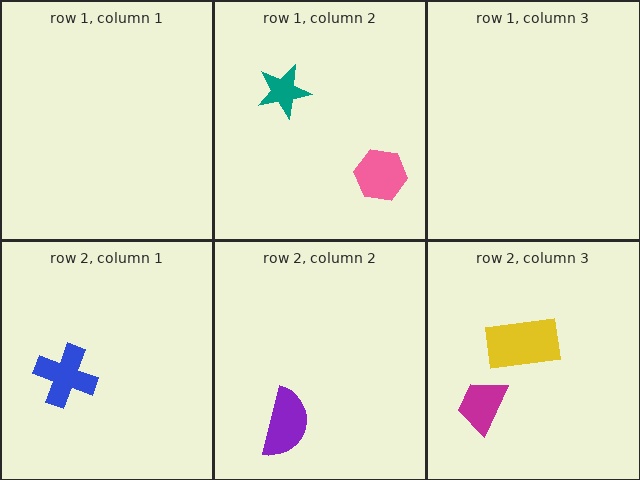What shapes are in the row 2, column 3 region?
The yellow rectangle, the magenta trapezoid.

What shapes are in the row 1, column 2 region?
The teal star, the pink hexagon.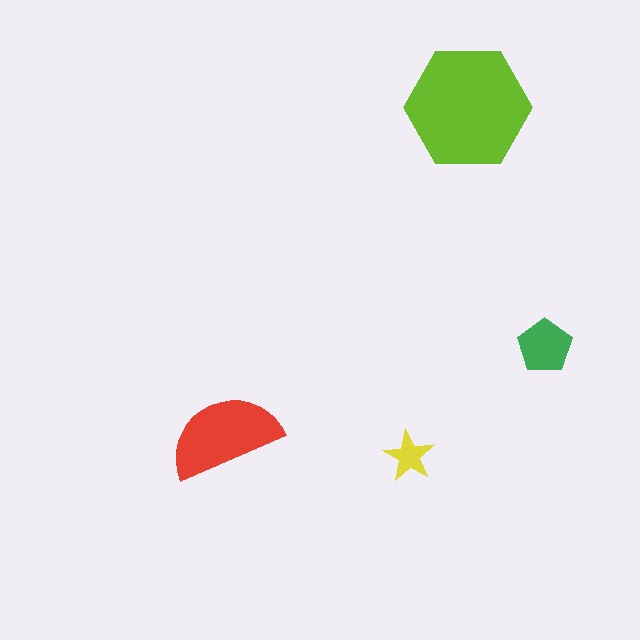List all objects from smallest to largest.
The yellow star, the green pentagon, the red semicircle, the lime hexagon.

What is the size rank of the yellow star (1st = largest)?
4th.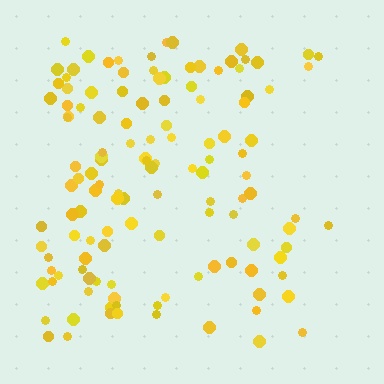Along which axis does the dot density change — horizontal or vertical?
Horizontal.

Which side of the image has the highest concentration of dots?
The left.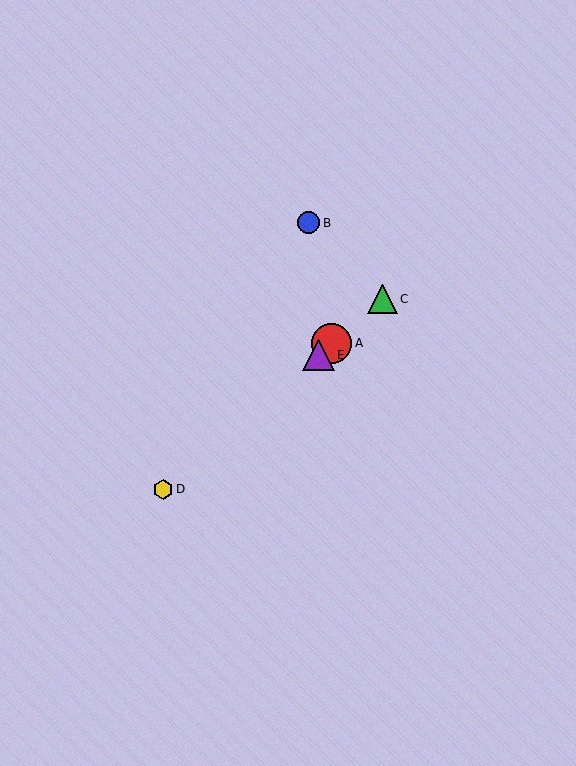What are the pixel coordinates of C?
Object C is at (383, 299).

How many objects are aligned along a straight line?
4 objects (A, C, D, E) are aligned along a straight line.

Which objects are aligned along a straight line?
Objects A, C, D, E are aligned along a straight line.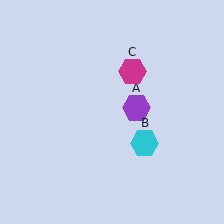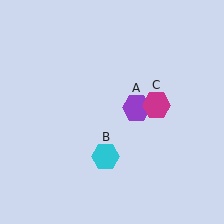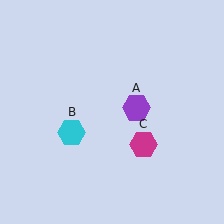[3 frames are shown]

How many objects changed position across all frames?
2 objects changed position: cyan hexagon (object B), magenta hexagon (object C).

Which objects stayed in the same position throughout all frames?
Purple hexagon (object A) remained stationary.